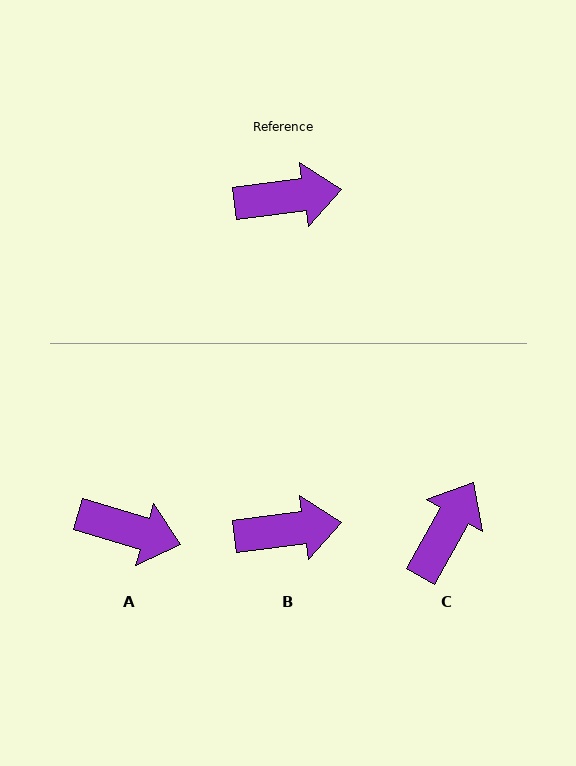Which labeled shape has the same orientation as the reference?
B.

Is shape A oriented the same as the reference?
No, it is off by about 24 degrees.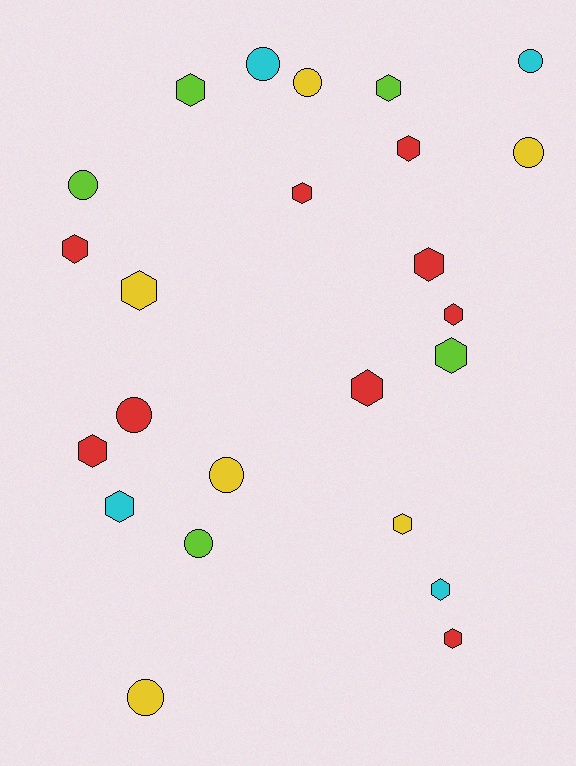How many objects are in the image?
There are 24 objects.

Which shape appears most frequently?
Hexagon, with 15 objects.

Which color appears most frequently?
Red, with 9 objects.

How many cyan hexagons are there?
There are 2 cyan hexagons.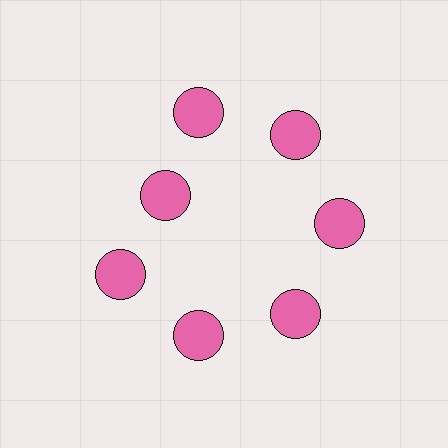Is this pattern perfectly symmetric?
No. The 7 pink circles are arranged in a ring, but one element near the 10 o'clock position is pulled inward toward the center, breaking the 7-fold rotational symmetry.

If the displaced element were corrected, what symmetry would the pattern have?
It would have 7-fold rotational symmetry — the pattern would map onto itself every 51 degrees.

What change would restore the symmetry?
The symmetry would be restored by moving it outward, back onto the ring so that all 7 circles sit at equal angles and equal distance from the center.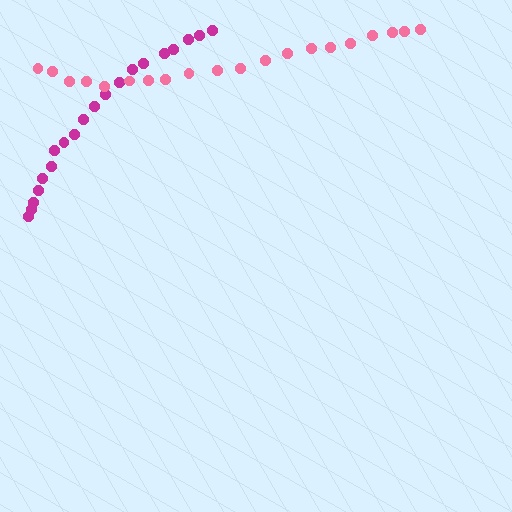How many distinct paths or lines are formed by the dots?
There are 2 distinct paths.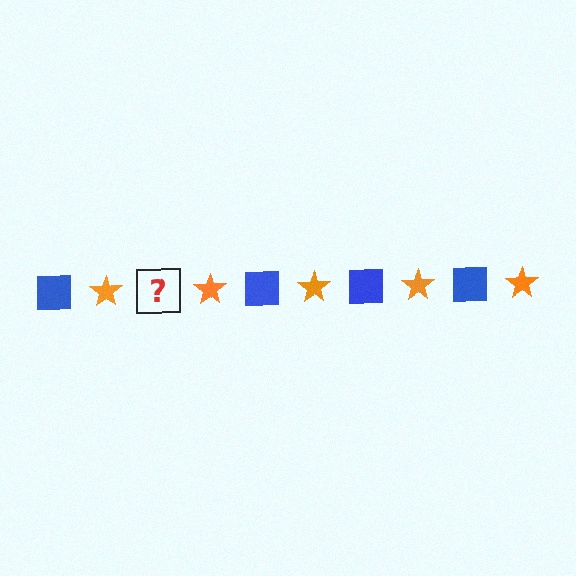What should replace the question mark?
The question mark should be replaced with a blue square.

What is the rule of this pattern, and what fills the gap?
The rule is that the pattern alternates between blue square and orange star. The gap should be filled with a blue square.